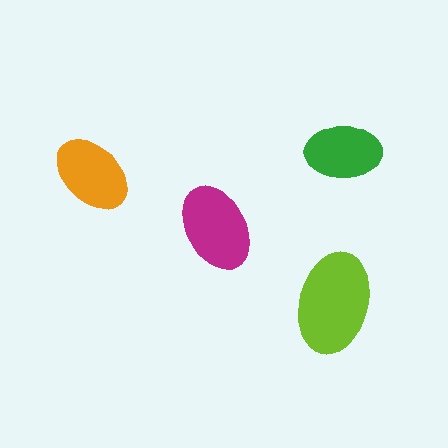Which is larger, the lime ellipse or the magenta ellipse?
The lime one.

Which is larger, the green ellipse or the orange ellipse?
The orange one.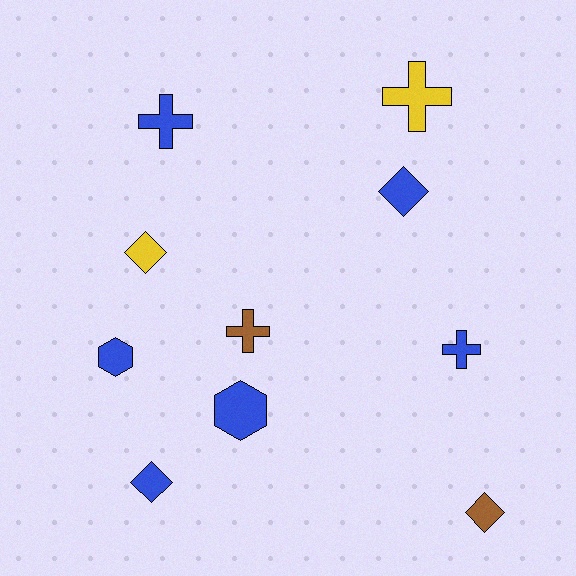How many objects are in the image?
There are 10 objects.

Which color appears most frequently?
Blue, with 6 objects.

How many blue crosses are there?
There are 2 blue crosses.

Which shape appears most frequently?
Cross, with 4 objects.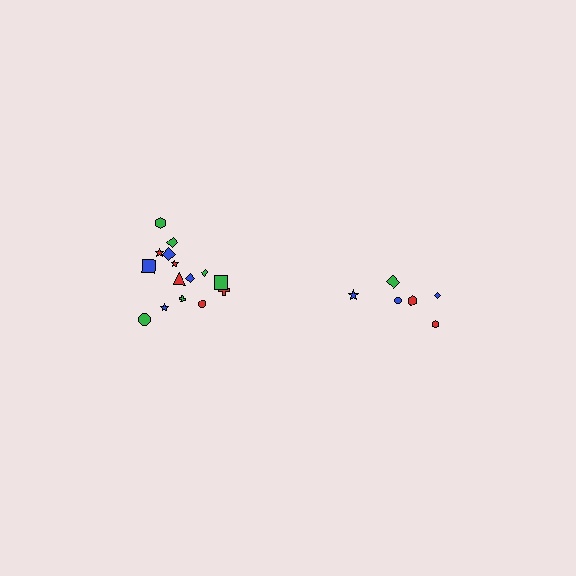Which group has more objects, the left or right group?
The left group.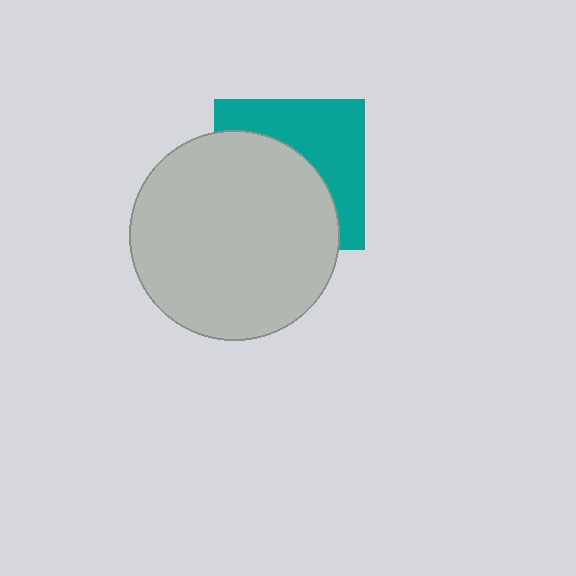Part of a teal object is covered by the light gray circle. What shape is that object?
It is a square.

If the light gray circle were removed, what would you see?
You would see the complete teal square.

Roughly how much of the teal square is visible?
A small part of it is visible (roughly 44%).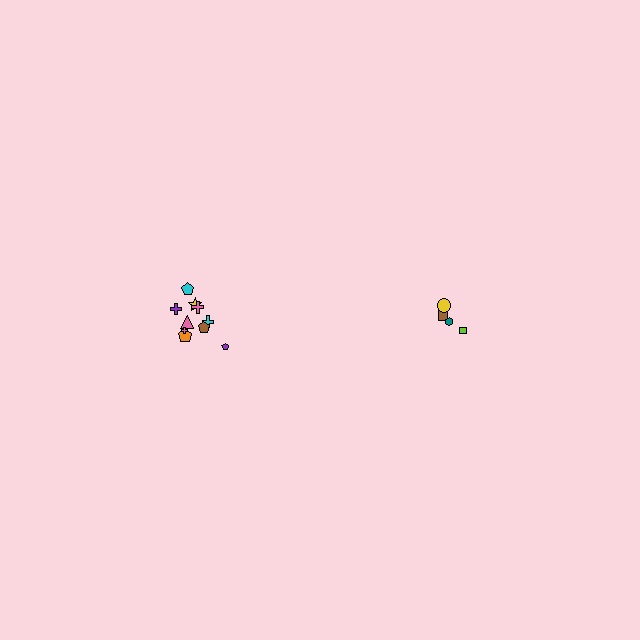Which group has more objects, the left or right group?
The left group.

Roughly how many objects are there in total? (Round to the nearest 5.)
Roughly 15 objects in total.